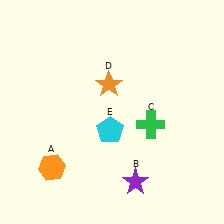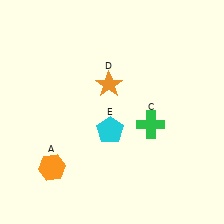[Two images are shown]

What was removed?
The purple star (B) was removed in Image 2.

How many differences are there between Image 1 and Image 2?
There is 1 difference between the two images.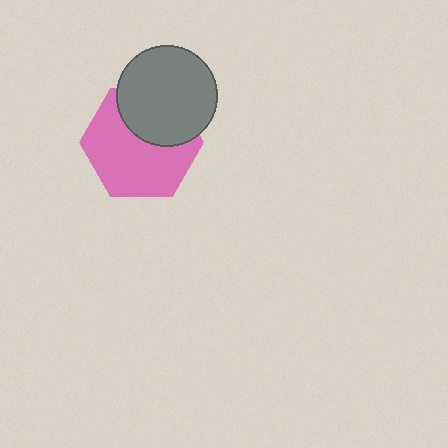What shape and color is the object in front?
The object in front is a gray circle.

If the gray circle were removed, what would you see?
You would see the complete pink hexagon.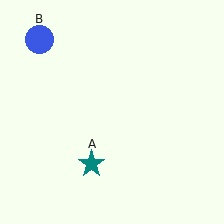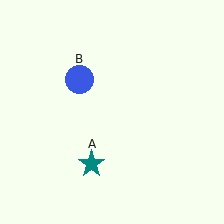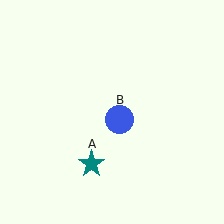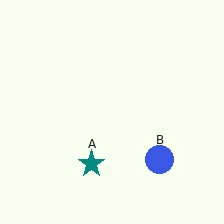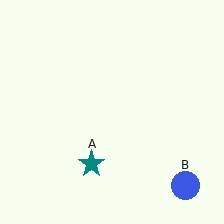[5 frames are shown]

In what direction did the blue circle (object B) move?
The blue circle (object B) moved down and to the right.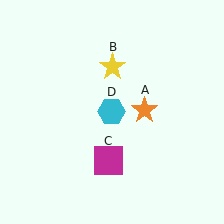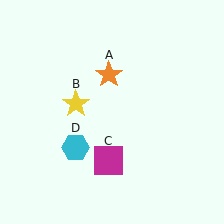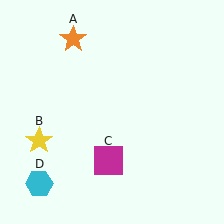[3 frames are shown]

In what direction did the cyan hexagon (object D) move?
The cyan hexagon (object D) moved down and to the left.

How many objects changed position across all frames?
3 objects changed position: orange star (object A), yellow star (object B), cyan hexagon (object D).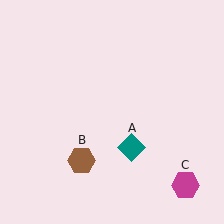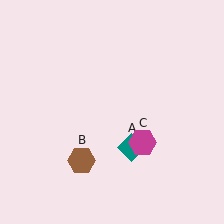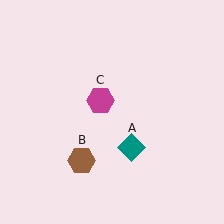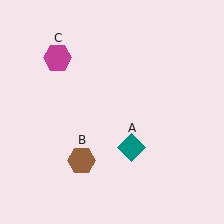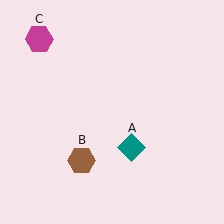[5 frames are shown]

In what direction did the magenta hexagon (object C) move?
The magenta hexagon (object C) moved up and to the left.